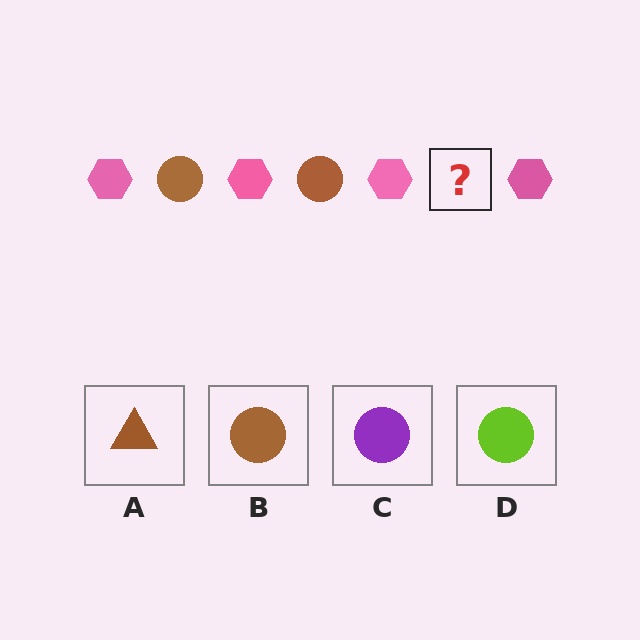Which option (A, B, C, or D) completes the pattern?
B.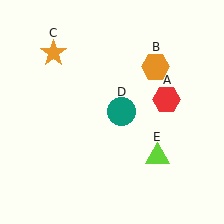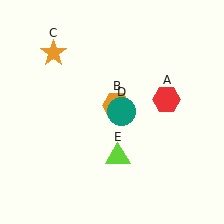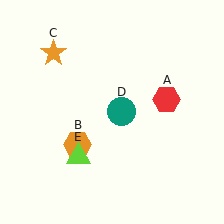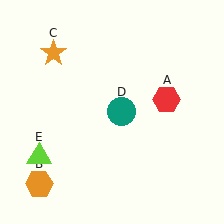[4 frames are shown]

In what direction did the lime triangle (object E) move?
The lime triangle (object E) moved left.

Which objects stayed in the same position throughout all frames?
Red hexagon (object A) and orange star (object C) and teal circle (object D) remained stationary.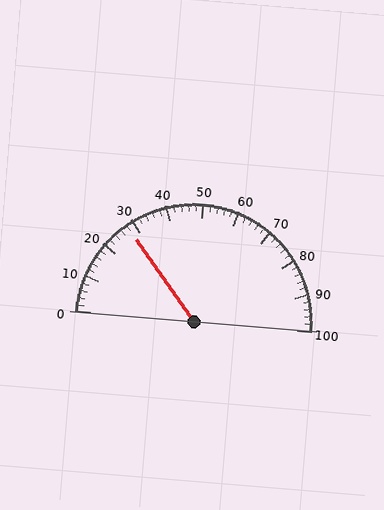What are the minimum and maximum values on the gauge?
The gauge ranges from 0 to 100.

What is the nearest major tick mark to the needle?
The nearest major tick mark is 30.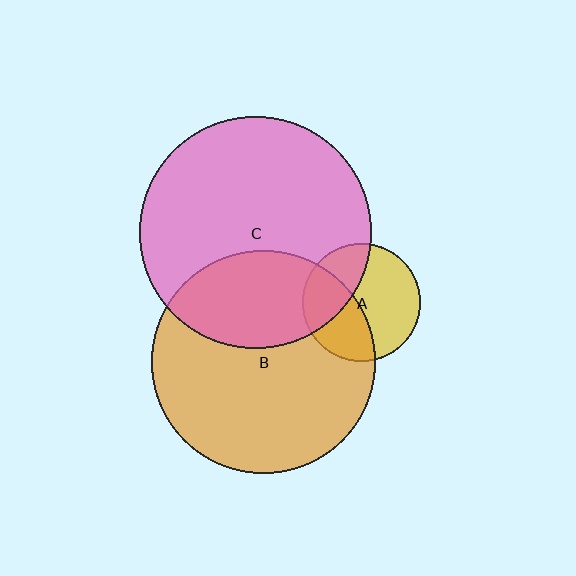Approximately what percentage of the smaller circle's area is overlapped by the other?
Approximately 40%.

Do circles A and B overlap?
Yes.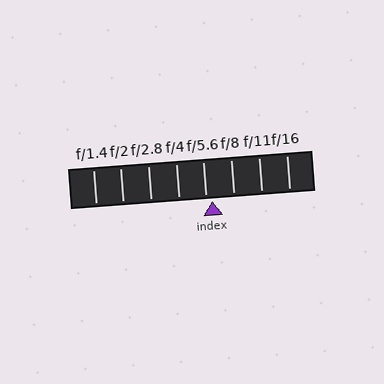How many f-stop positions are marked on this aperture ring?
There are 8 f-stop positions marked.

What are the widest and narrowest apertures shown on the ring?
The widest aperture shown is f/1.4 and the narrowest is f/16.